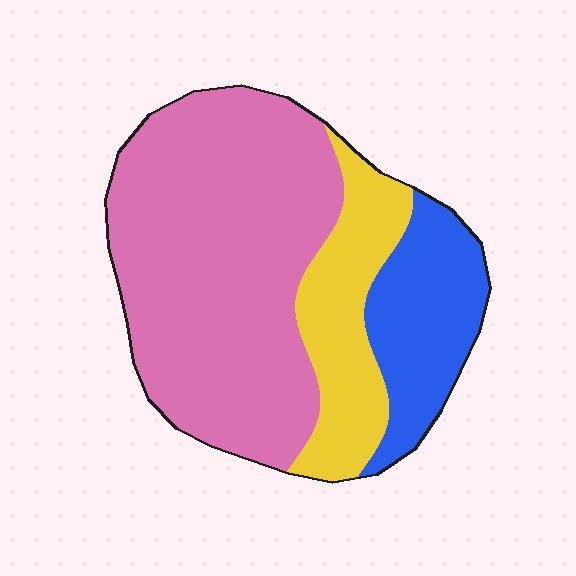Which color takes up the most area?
Pink, at roughly 60%.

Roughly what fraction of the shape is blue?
Blue takes up between a sixth and a third of the shape.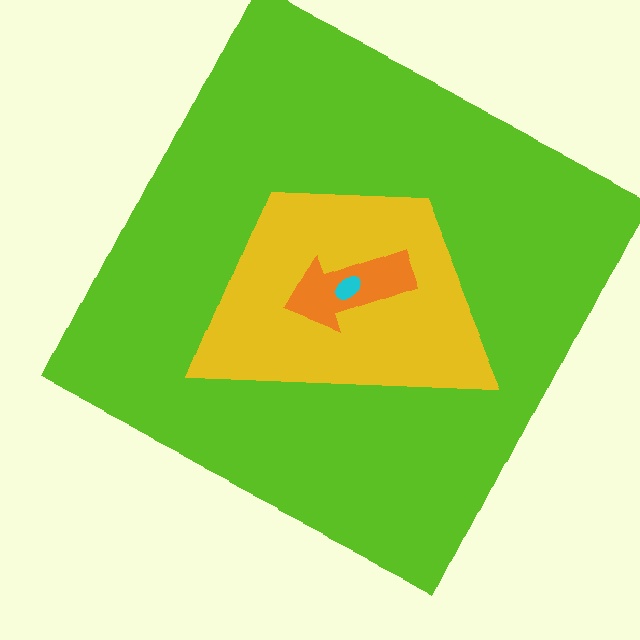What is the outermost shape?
The lime square.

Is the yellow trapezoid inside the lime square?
Yes.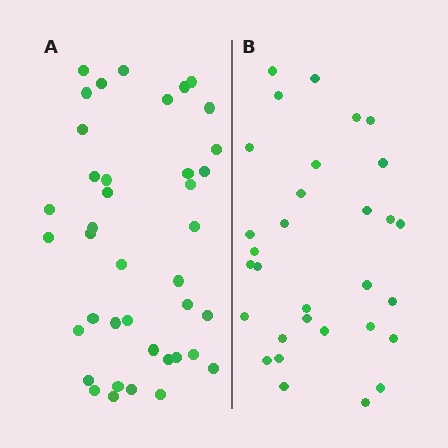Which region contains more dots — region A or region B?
Region A (the left region) has more dots.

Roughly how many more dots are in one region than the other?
Region A has roughly 8 or so more dots than region B.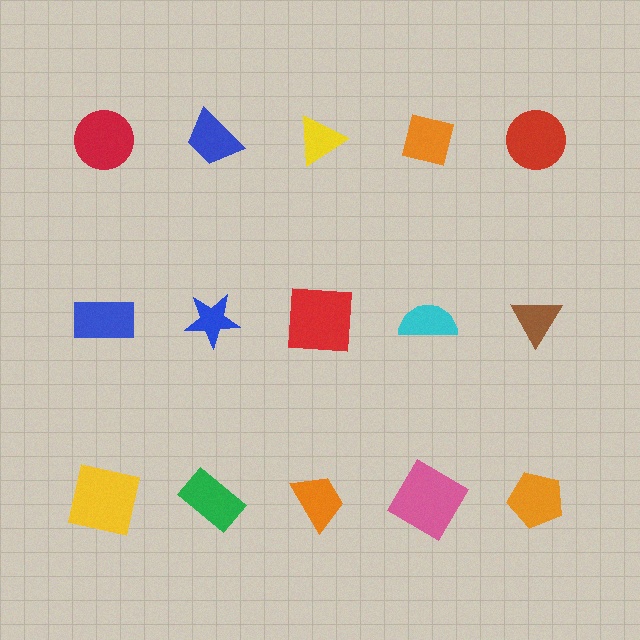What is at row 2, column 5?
A brown triangle.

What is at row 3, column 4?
A pink diamond.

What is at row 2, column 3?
A red square.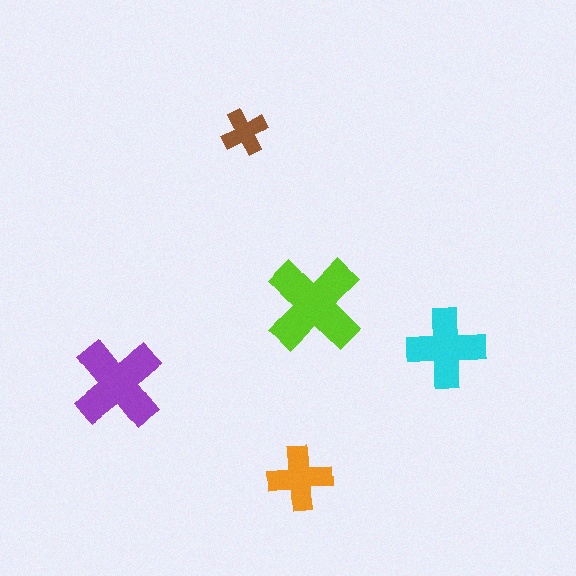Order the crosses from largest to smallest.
the lime one, the purple one, the cyan one, the orange one, the brown one.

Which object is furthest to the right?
The cyan cross is rightmost.